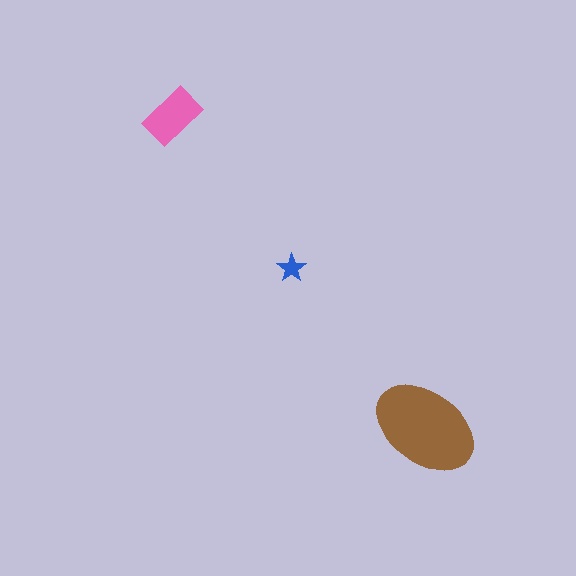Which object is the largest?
The brown ellipse.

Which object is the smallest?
The blue star.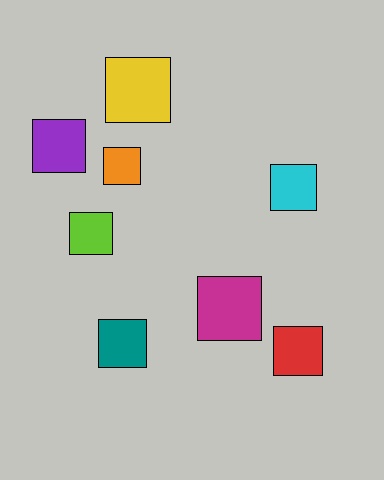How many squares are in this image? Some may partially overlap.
There are 8 squares.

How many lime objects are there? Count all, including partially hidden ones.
There is 1 lime object.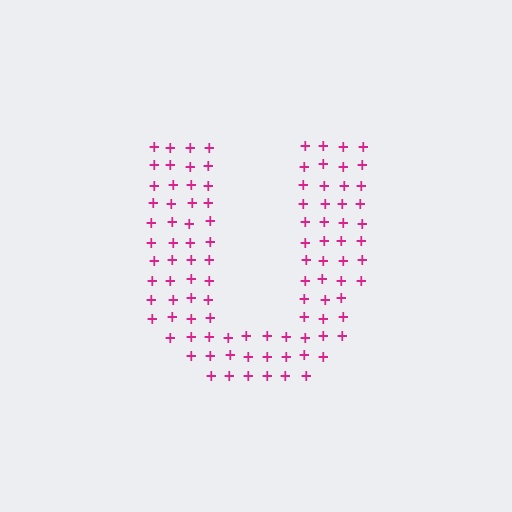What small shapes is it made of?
It is made of small plus signs.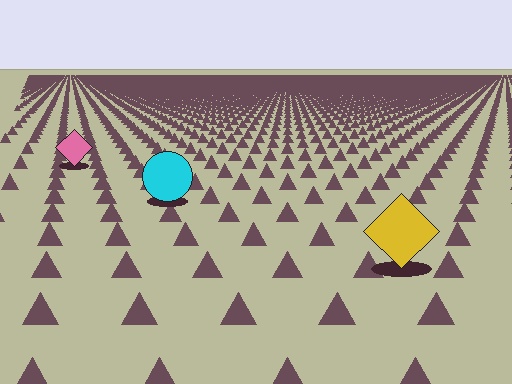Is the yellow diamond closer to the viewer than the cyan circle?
Yes. The yellow diamond is closer — you can tell from the texture gradient: the ground texture is coarser near it.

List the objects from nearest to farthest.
From nearest to farthest: the yellow diamond, the cyan circle, the pink diamond.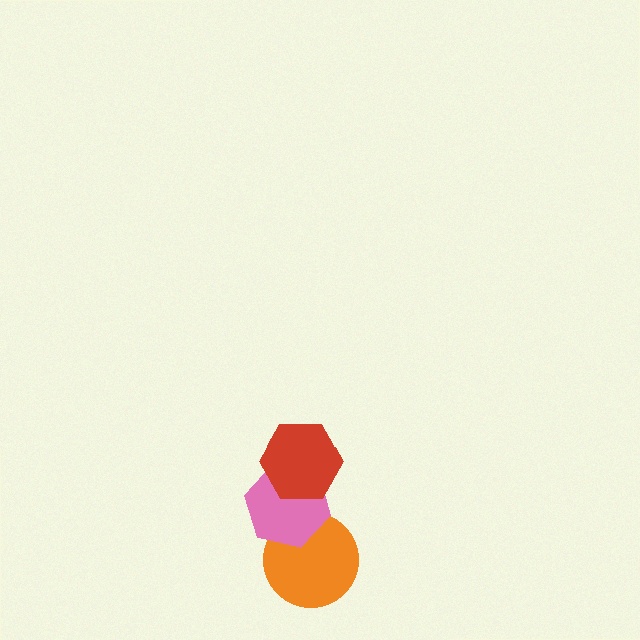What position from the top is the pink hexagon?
The pink hexagon is 2nd from the top.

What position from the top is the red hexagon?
The red hexagon is 1st from the top.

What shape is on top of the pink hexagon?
The red hexagon is on top of the pink hexagon.